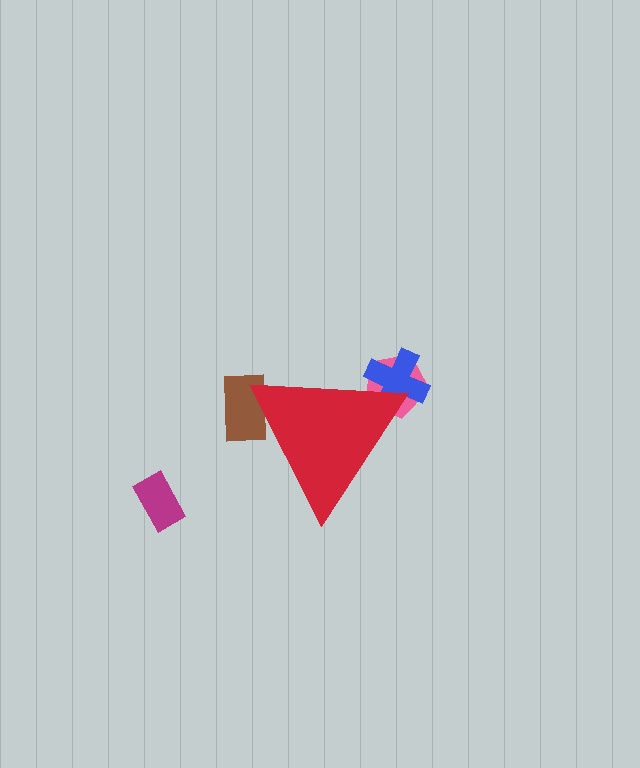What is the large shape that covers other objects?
A red triangle.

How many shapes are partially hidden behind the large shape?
3 shapes are partially hidden.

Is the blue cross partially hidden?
Yes, the blue cross is partially hidden behind the red triangle.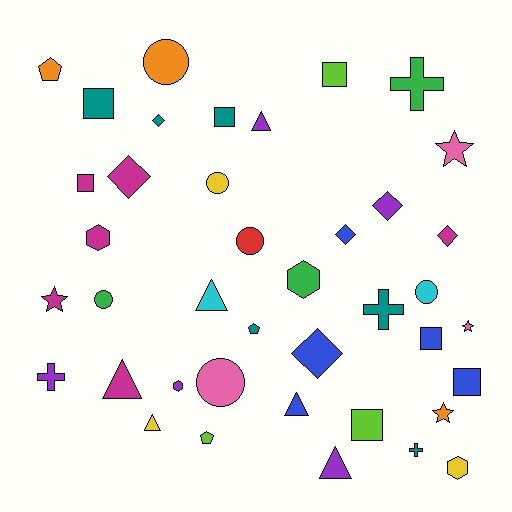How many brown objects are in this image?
There are no brown objects.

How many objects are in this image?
There are 40 objects.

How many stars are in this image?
There are 4 stars.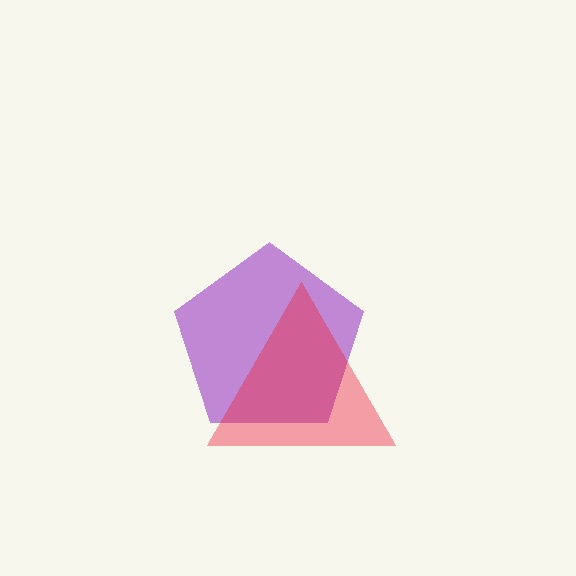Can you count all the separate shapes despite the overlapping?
Yes, there are 2 separate shapes.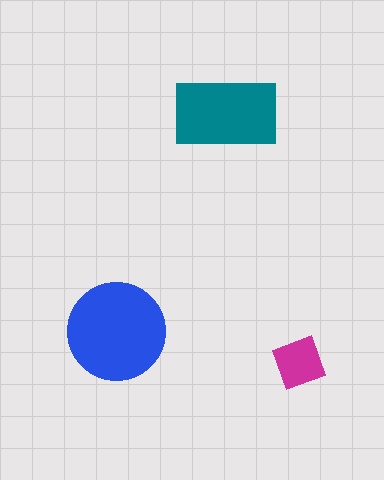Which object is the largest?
The blue circle.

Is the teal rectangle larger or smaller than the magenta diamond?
Larger.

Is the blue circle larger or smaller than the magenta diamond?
Larger.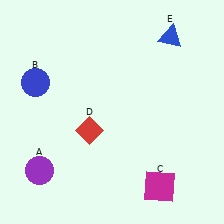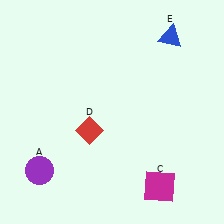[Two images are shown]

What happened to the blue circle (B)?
The blue circle (B) was removed in Image 2. It was in the top-left area of Image 1.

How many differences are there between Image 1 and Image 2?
There is 1 difference between the two images.